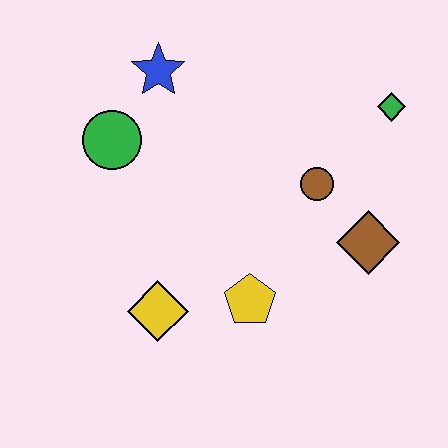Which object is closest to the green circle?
The blue star is closest to the green circle.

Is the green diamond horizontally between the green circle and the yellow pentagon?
No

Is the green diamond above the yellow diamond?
Yes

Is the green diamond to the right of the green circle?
Yes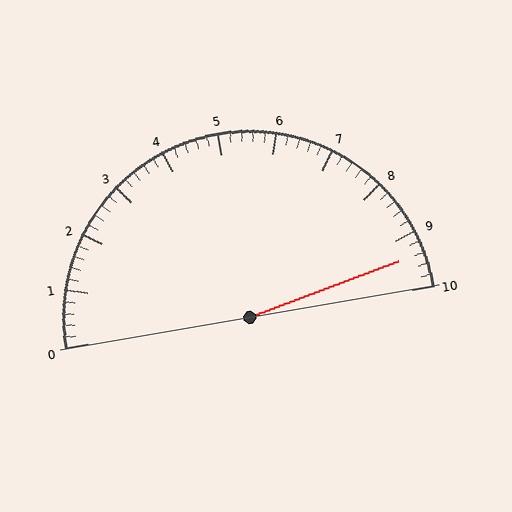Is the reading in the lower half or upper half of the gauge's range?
The reading is in the upper half of the range (0 to 10).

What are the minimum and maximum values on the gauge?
The gauge ranges from 0 to 10.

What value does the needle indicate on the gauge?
The needle indicates approximately 9.4.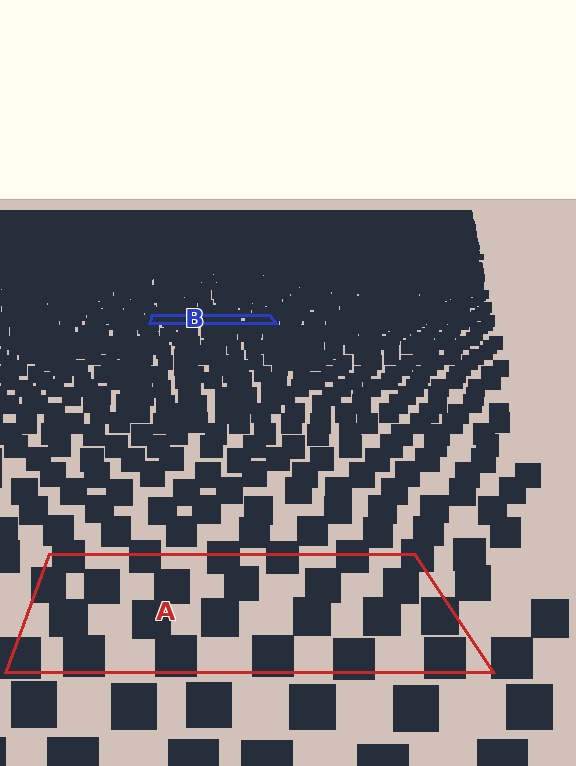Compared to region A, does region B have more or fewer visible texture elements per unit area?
Region B has more texture elements per unit area — they are packed more densely because it is farther away.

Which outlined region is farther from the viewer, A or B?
Region B is farther from the viewer — the texture elements inside it appear smaller and more densely packed.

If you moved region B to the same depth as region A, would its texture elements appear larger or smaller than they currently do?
They would appear larger. At a closer depth, the same texture elements are projected at a bigger on-screen size.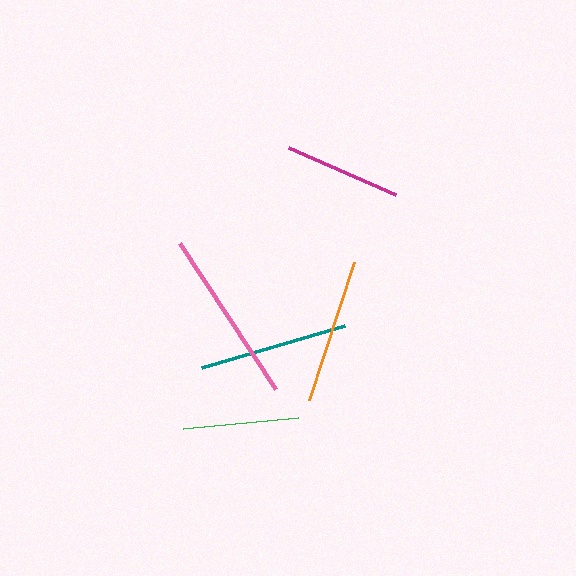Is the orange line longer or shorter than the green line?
The orange line is longer than the green line.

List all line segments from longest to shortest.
From longest to shortest: pink, teal, orange, magenta, green.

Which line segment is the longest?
The pink line is the longest at approximately 175 pixels.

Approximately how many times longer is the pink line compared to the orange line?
The pink line is approximately 1.2 times the length of the orange line.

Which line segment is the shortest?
The green line is the shortest at approximately 116 pixels.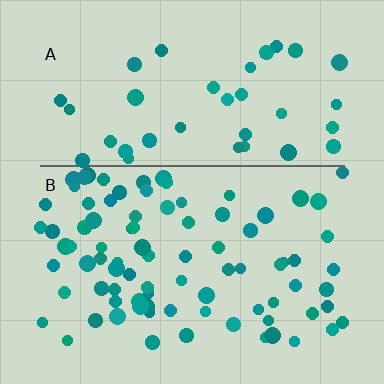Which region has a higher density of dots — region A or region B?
B (the bottom).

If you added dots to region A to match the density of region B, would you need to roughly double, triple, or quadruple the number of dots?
Approximately double.